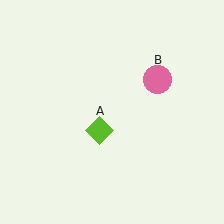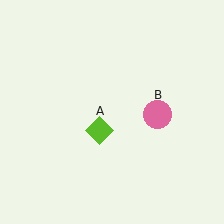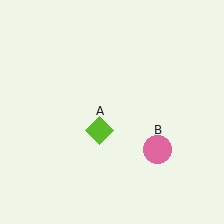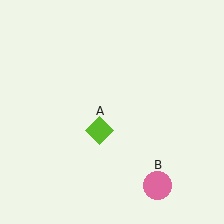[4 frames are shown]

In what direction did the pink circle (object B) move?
The pink circle (object B) moved down.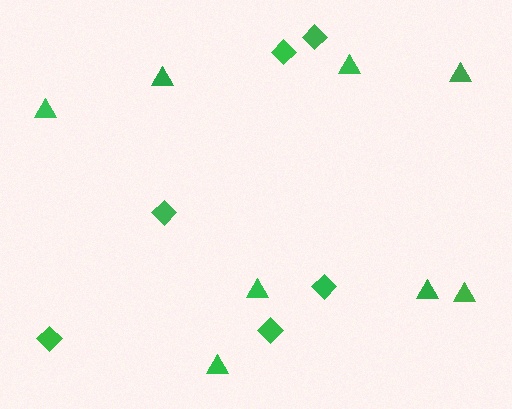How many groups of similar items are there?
There are 2 groups: one group of triangles (8) and one group of diamonds (6).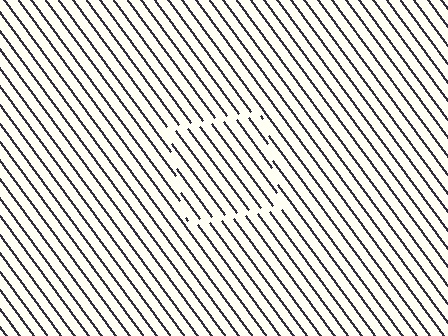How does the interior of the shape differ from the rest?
The interior of the shape contains the same grating, shifted by half a period — the contour is defined by the phase discontinuity where line-ends from the inner and outer gratings abut.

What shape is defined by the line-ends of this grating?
An illusory square. The interior of the shape contains the same grating, shifted by half a period — the contour is defined by the phase discontinuity where line-ends from the inner and outer gratings abut.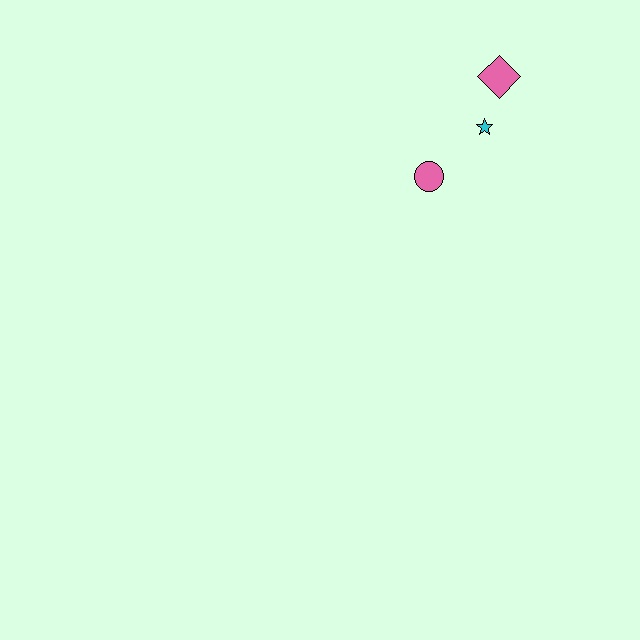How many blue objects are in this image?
There are no blue objects.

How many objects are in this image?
There are 3 objects.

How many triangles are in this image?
There are no triangles.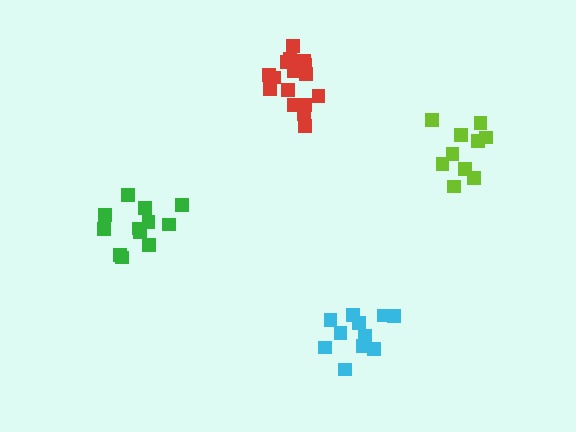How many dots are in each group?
Group 1: 11 dots, Group 2: 10 dots, Group 3: 16 dots, Group 4: 12 dots (49 total).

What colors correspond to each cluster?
The clusters are colored: cyan, lime, red, green.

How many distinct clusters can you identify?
There are 4 distinct clusters.